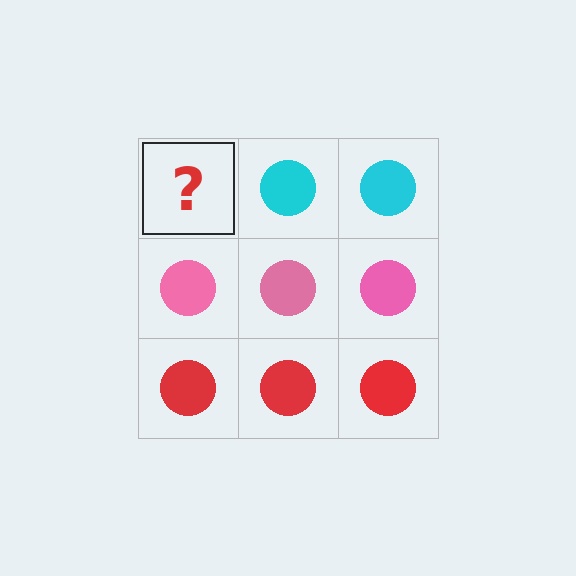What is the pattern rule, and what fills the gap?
The rule is that each row has a consistent color. The gap should be filled with a cyan circle.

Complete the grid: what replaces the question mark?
The question mark should be replaced with a cyan circle.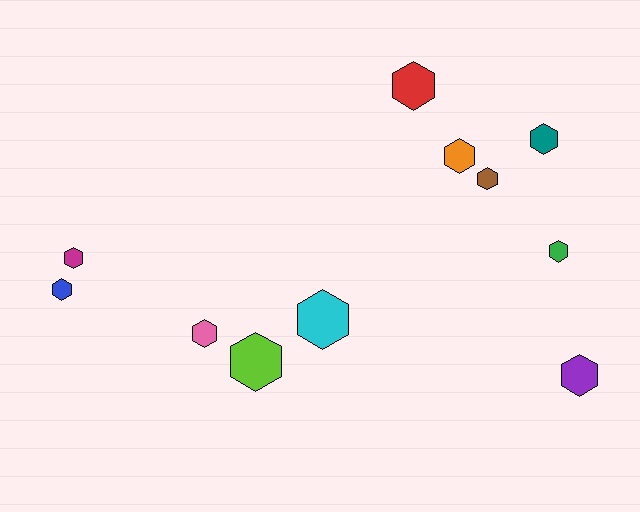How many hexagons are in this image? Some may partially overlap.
There are 11 hexagons.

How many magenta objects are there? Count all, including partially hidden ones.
There is 1 magenta object.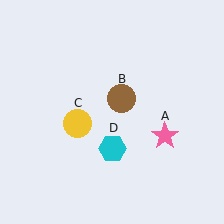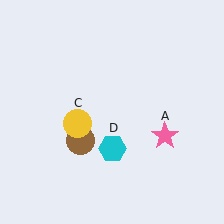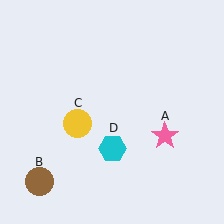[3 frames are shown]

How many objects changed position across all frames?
1 object changed position: brown circle (object B).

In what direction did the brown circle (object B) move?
The brown circle (object B) moved down and to the left.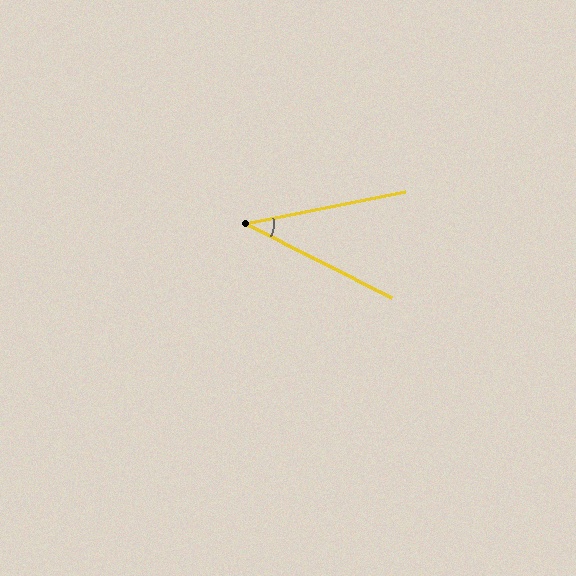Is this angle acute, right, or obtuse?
It is acute.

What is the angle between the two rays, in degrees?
Approximately 38 degrees.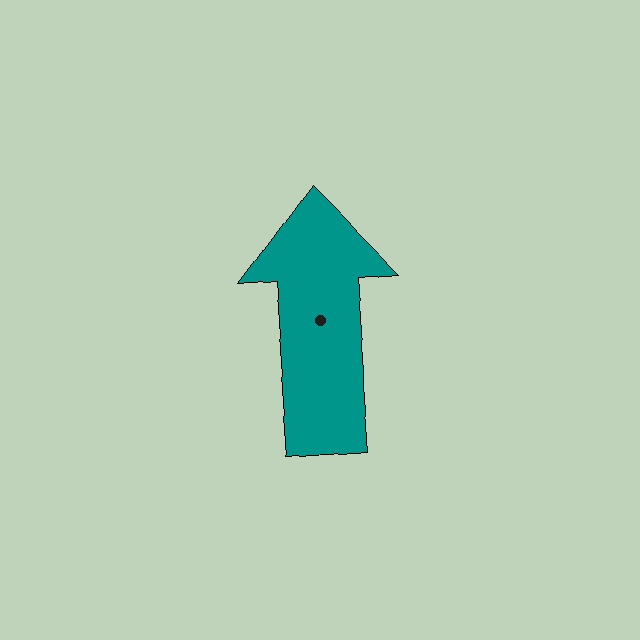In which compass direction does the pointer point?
North.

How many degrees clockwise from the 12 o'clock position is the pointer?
Approximately 356 degrees.